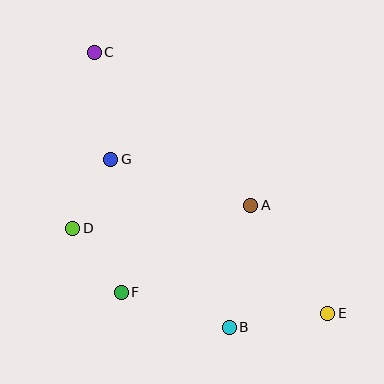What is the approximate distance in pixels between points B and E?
The distance between B and E is approximately 99 pixels.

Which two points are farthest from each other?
Points C and E are farthest from each other.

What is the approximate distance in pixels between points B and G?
The distance between B and G is approximately 205 pixels.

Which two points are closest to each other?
Points D and G are closest to each other.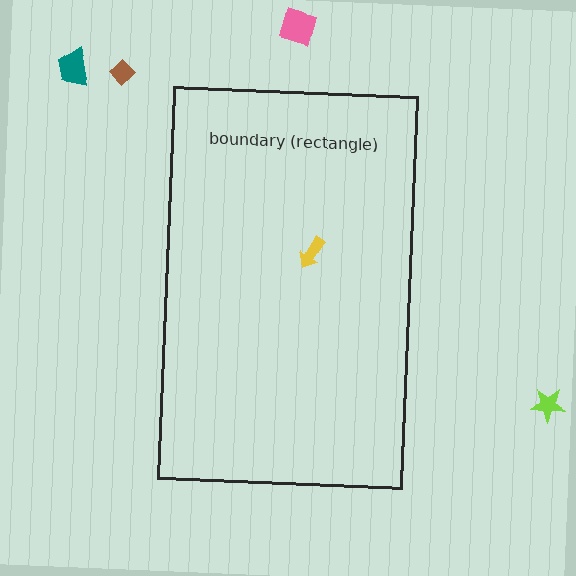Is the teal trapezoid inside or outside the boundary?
Outside.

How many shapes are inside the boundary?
1 inside, 4 outside.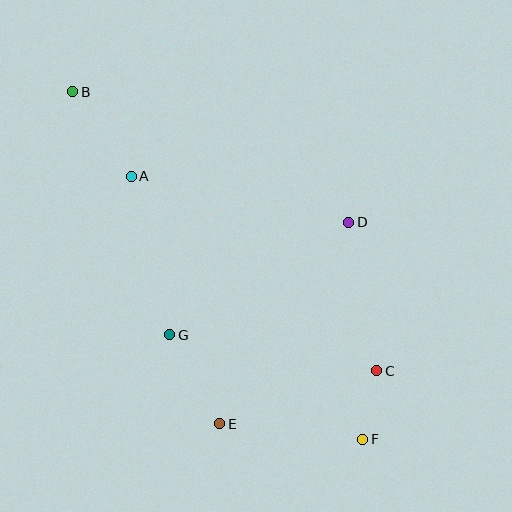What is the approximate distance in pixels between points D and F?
The distance between D and F is approximately 217 pixels.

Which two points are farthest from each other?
Points B and F are farthest from each other.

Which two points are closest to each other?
Points C and F are closest to each other.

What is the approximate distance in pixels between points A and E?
The distance between A and E is approximately 263 pixels.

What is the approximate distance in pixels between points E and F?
The distance between E and F is approximately 144 pixels.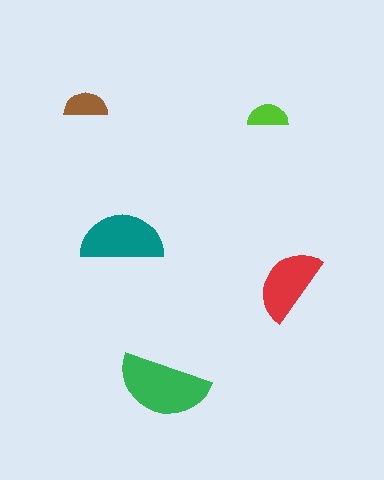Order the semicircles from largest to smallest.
the green one, the teal one, the red one, the brown one, the lime one.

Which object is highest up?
The brown semicircle is topmost.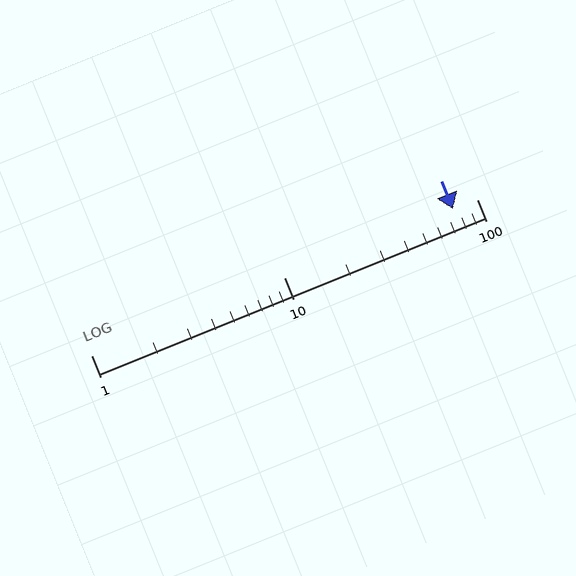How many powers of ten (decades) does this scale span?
The scale spans 2 decades, from 1 to 100.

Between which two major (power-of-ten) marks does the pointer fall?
The pointer is between 10 and 100.